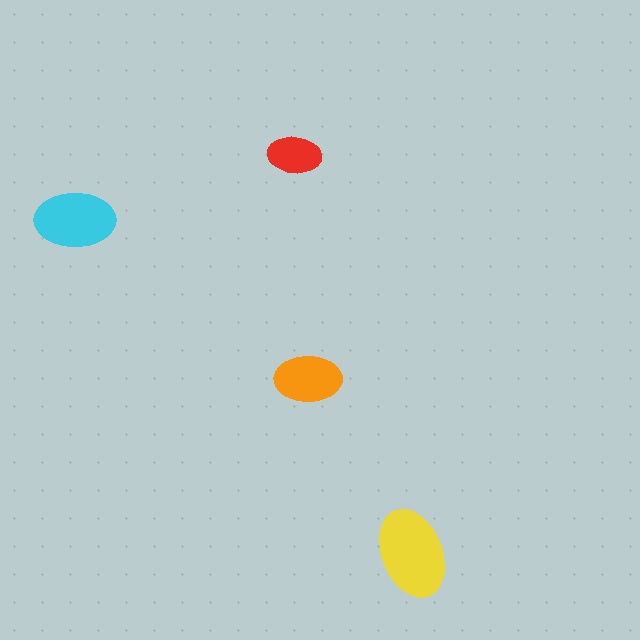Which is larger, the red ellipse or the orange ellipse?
The orange one.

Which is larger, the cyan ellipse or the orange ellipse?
The cyan one.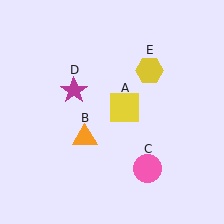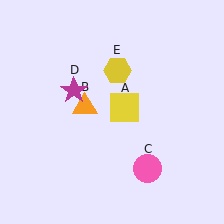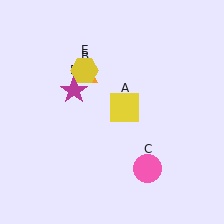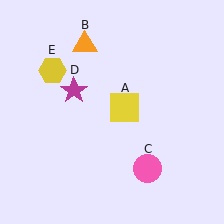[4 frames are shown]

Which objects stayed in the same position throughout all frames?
Yellow square (object A) and pink circle (object C) and magenta star (object D) remained stationary.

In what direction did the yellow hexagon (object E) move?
The yellow hexagon (object E) moved left.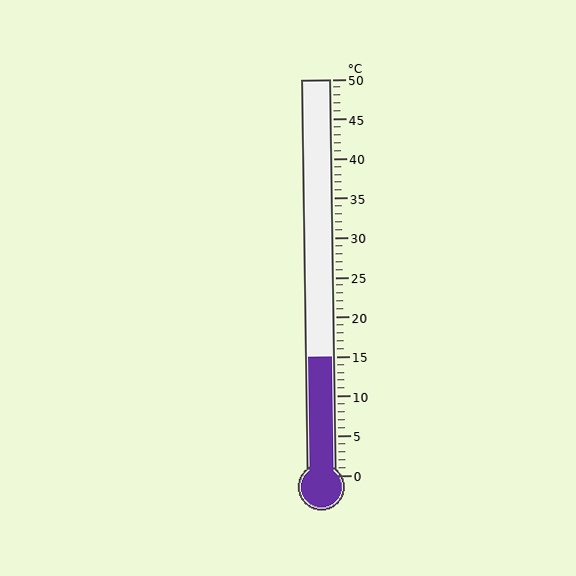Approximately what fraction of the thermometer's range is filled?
The thermometer is filled to approximately 30% of its range.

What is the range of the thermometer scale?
The thermometer scale ranges from 0°C to 50°C.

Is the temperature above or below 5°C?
The temperature is above 5°C.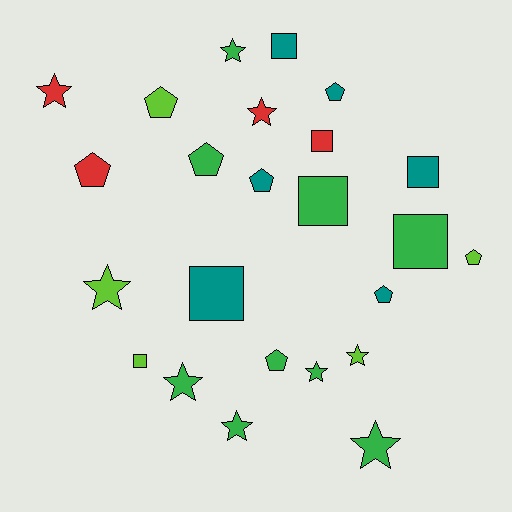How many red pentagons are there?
There is 1 red pentagon.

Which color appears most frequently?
Green, with 9 objects.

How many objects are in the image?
There are 24 objects.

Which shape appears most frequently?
Star, with 9 objects.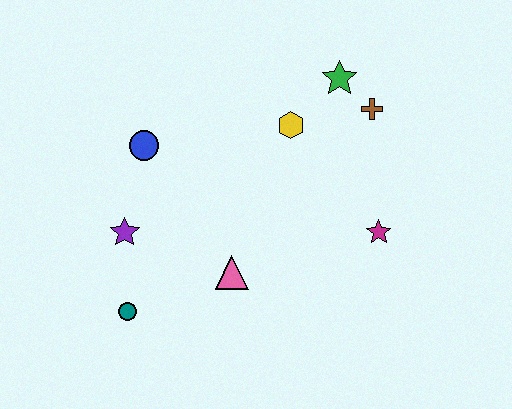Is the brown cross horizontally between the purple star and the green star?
No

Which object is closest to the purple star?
The teal circle is closest to the purple star.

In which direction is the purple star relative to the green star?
The purple star is to the left of the green star.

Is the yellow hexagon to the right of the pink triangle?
Yes